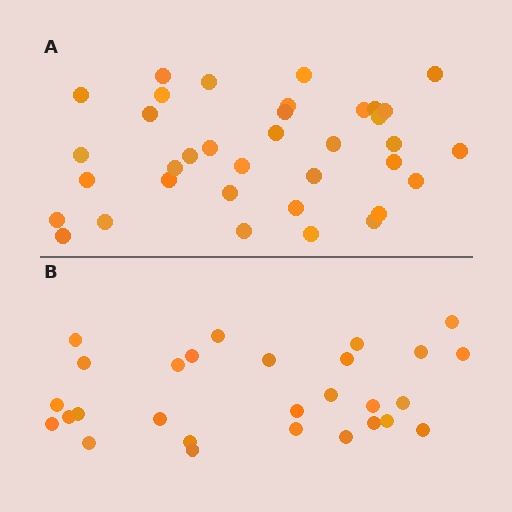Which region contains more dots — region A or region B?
Region A (the top region) has more dots.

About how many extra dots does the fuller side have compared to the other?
Region A has roughly 8 or so more dots than region B.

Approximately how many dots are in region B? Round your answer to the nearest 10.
About 30 dots. (The exact count is 28, which rounds to 30.)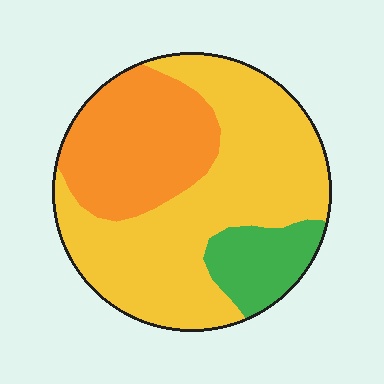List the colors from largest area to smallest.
From largest to smallest: yellow, orange, green.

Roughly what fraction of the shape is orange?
Orange takes up between a sixth and a third of the shape.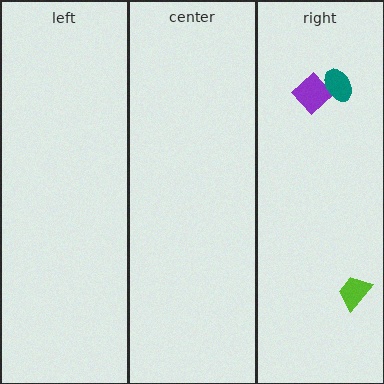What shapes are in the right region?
The lime trapezoid, the purple diamond, the teal ellipse.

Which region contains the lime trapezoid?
The right region.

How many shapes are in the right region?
3.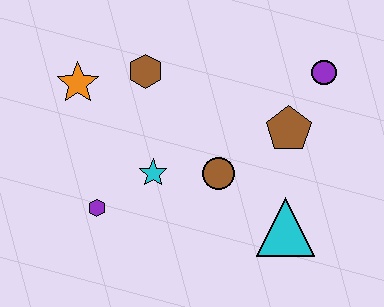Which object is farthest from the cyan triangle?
The orange star is farthest from the cyan triangle.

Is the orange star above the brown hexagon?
No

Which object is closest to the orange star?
The brown hexagon is closest to the orange star.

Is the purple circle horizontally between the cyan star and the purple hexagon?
No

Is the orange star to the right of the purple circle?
No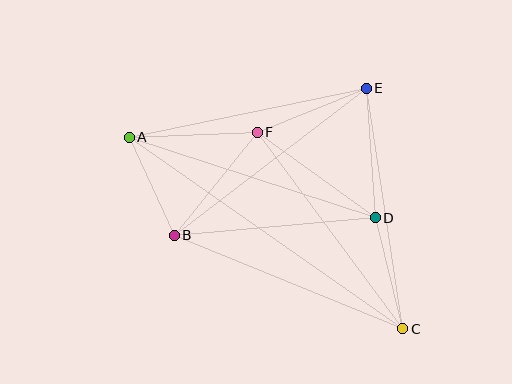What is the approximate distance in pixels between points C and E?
The distance between C and E is approximately 243 pixels.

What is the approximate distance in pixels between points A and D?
The distance between A and D is approximately 259 pixels.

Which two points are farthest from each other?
Points A and C are farthest from each other.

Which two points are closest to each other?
Points A and B are closest to each other.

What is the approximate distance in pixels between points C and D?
The distance between C and D is approximately 114 pixels.